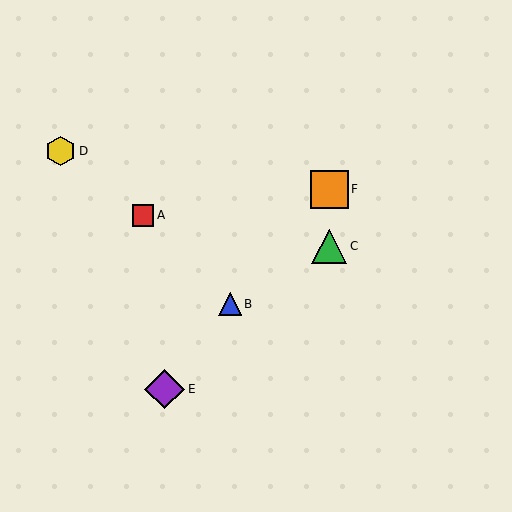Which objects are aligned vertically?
Objects C, F are aligned vertically.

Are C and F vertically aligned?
Yes, both are at x≈329.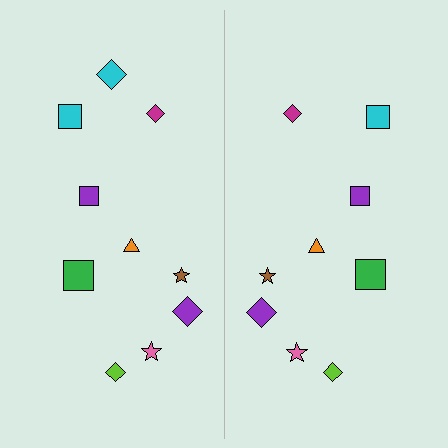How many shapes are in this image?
There are 19 shapes in this image.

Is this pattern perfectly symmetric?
No, the pattern is not perfectly symmetric. A cyan diamond is missing from the right side.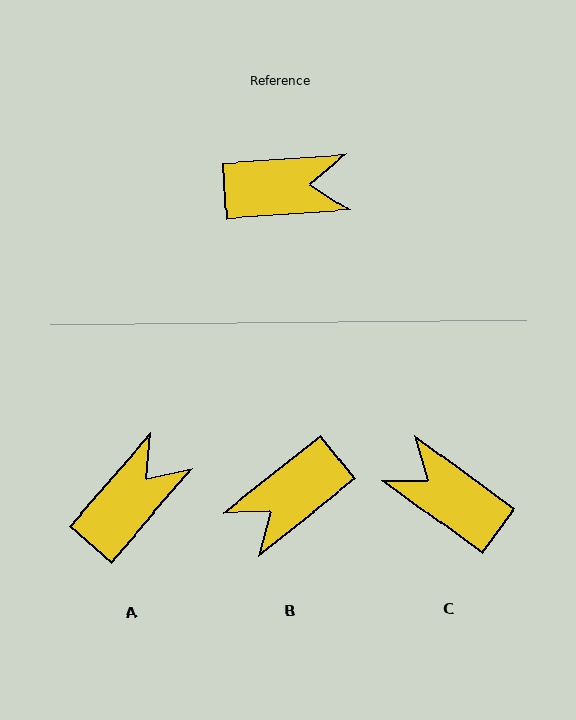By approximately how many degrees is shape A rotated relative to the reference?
Approximately 45 degrees counter-clockwise.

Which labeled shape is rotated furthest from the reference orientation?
B, about 145 degrees away.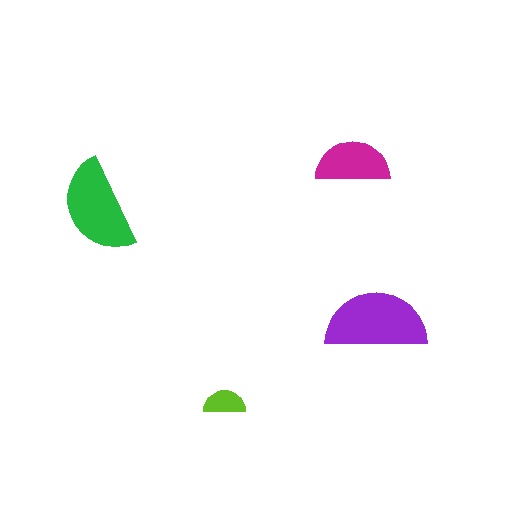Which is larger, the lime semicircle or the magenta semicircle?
The magenta one.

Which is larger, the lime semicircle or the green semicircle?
The green one.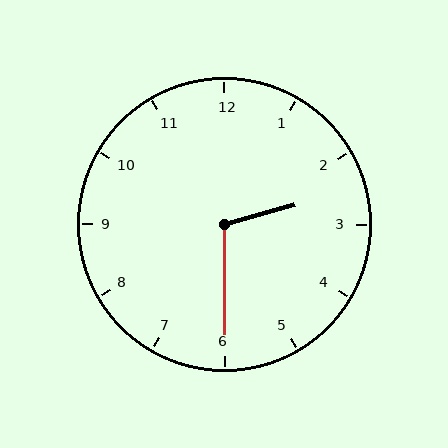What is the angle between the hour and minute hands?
Approximately 105 degrees.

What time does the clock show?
2:30.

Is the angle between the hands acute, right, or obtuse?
It is obtuse.